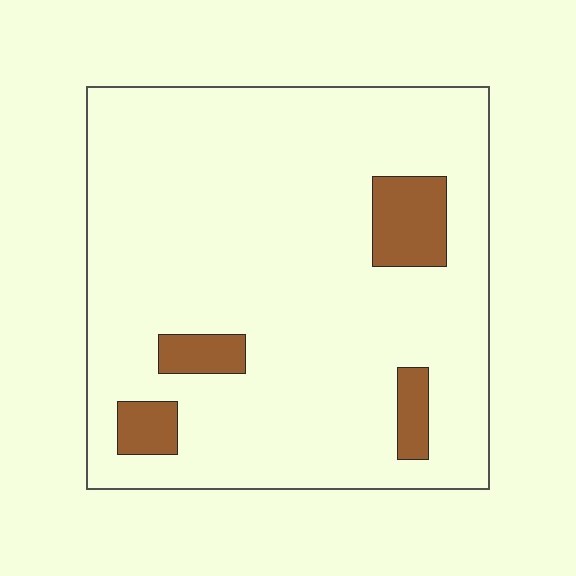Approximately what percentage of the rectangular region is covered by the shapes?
Approximately 10%.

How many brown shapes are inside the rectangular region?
4.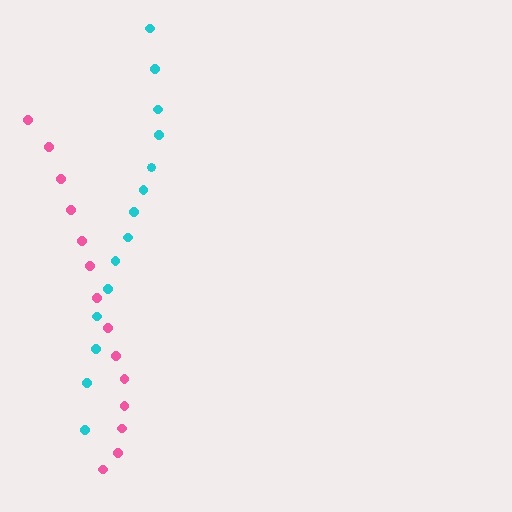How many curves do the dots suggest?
There are 2 distinct paths.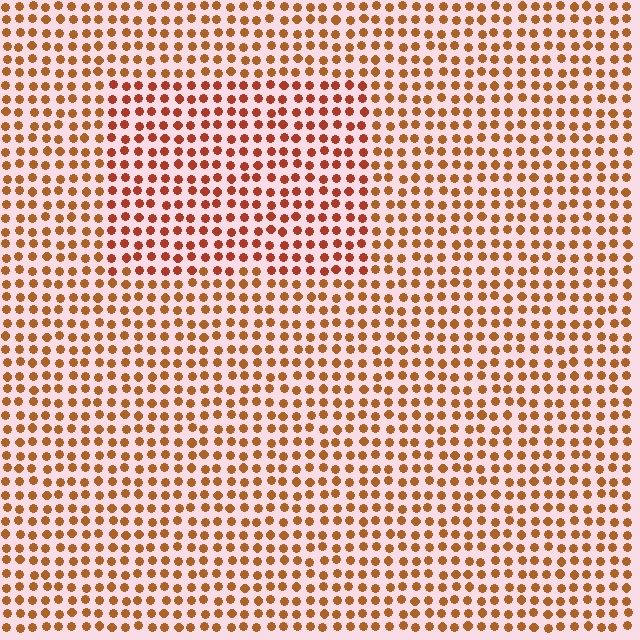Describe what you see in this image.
The image is filled with small brown elements in a uniform arrangement. A rectangle-shaped region is visible where the elements are tinted to a slightly different hue, forming a subtle color boundary.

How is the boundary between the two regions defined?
The boundary is defined purely by a slight shift in hue (about 18 degrees). Spacing, size, and orientation are identical on both sides.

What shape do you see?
I see a rectangle.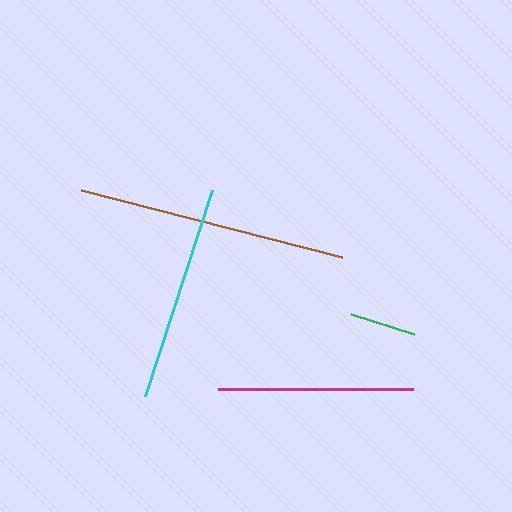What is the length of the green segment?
The green segment is approximately 66 pixels long.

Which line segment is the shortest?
The green line is the shortest at approximately 66 pixels.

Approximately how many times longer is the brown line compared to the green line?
The brown line is approximately 4.1 times the length of the green line.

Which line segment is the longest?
The brown line is the longest at approximately 269 pixels.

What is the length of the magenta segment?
The magenta segment is approximately 195 pixels long.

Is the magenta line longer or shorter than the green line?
The magenta line is longer than the green line.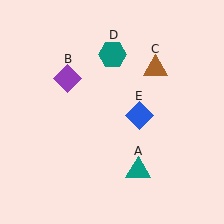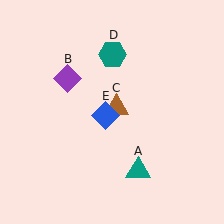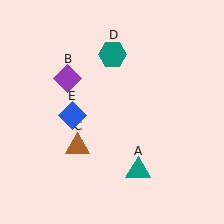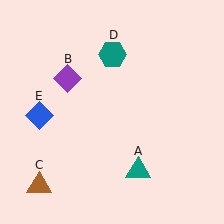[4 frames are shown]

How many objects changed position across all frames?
2 objects changed position: brown triangle (object C), blue diamond (object E).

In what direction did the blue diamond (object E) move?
The blue diamond (object E) moved left.